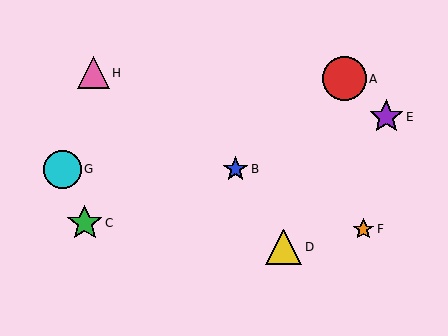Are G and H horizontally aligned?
No, G is at y≈169 and H is at y≈73.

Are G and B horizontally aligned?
Yes, both are at y≈169.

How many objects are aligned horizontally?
2 objects (B, G) are aligned horizontally.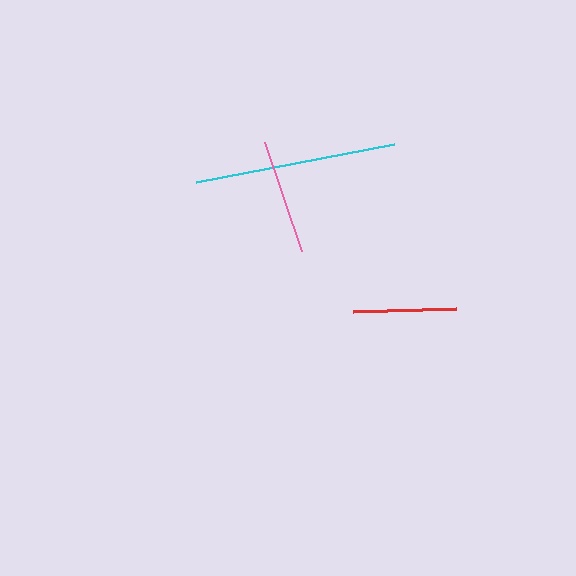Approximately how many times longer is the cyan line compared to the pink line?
The cyan line is approximately 1.8 times the length of the pink line.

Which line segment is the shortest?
The red line is the shortest at approximately 103 pixels.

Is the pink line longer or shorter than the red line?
The pink line is longer than the red line.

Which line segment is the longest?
The cyan line is the longest at approximately 202 pixels.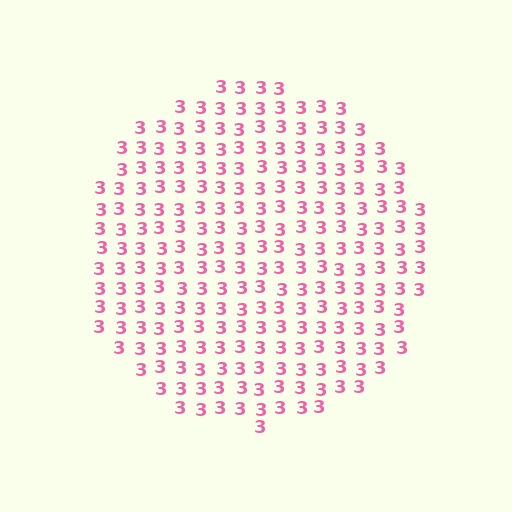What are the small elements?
The small elements are digit 3's.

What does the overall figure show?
The overall figure shows a circle.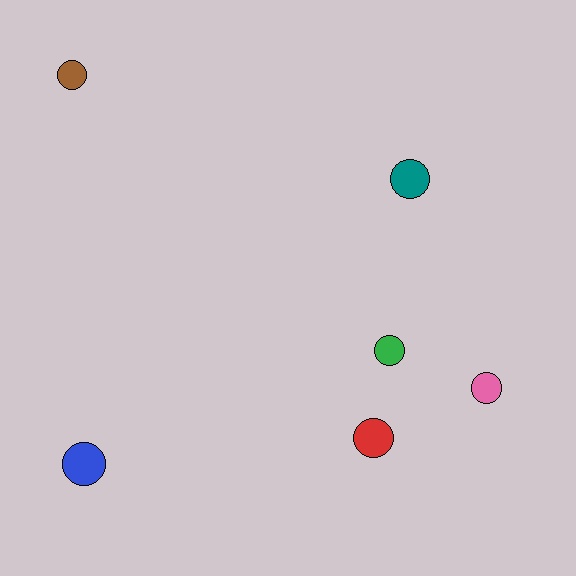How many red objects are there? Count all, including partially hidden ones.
There is 1 red object.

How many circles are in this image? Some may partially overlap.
There are 6 circles.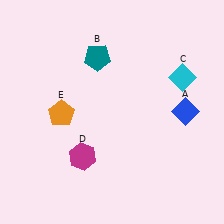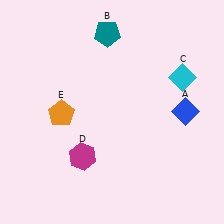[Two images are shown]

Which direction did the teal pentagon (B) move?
The teal pentagon (B) moved up.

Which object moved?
The teal pentagon (B) moved up.